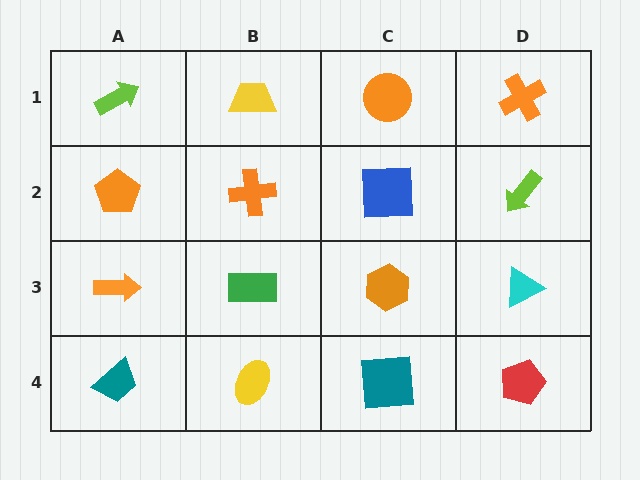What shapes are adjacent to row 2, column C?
An orange circle (row 1, column C), an orange hexagon (row 3, column C), an orange cross (row 2, column B), a lime arrow (row 2, column D).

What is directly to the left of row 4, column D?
A teal square.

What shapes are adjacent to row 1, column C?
A blue square (row 2, column C), a yellow trapezoid (row 1, column B), an orange cross (row 1, column D).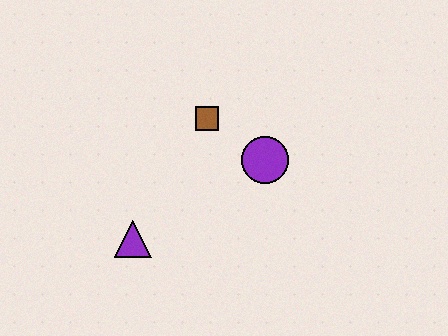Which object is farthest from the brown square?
The purple triangle is farthest from the brown square.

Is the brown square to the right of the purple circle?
No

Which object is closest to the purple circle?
The brown square is closest to the purple circle.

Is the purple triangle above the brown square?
No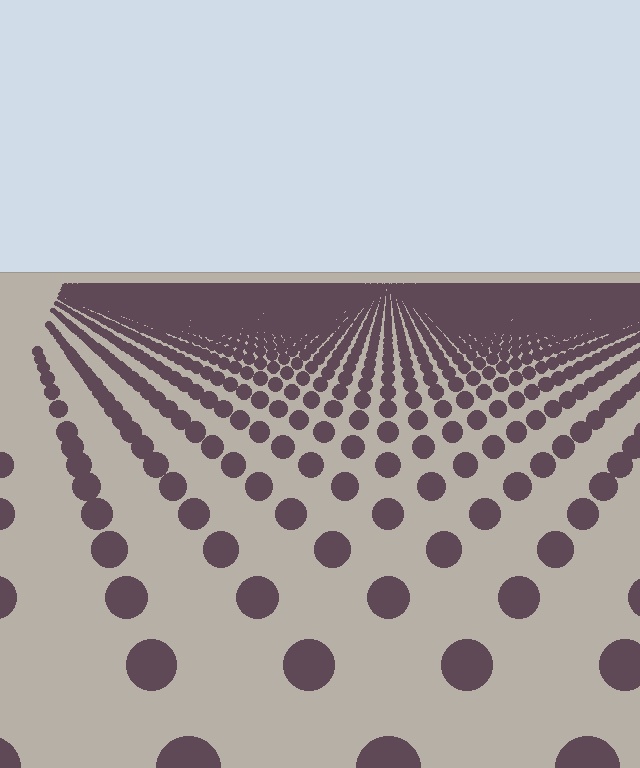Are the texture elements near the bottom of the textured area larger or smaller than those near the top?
Larger. Near the bottom, elements are closer to the viewer and appear at a bigger on-screen size.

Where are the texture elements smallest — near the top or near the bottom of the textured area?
Near the top.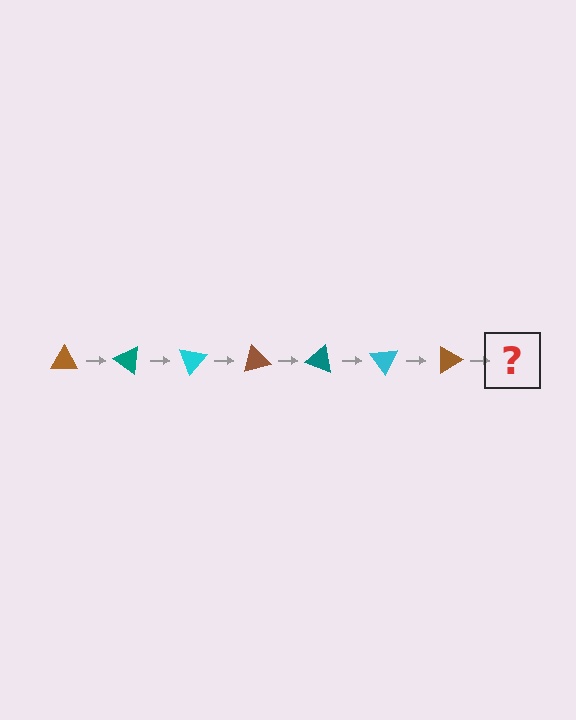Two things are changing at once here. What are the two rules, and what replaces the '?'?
The two rules are that it rotates 35 degrees each step and the color cycles through brown, teal, and cyan. The '?' should be a teal triangle, rotated 245 degrees from the start.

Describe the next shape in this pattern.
It should be a teal triangle, rotated 245 degrees from the start.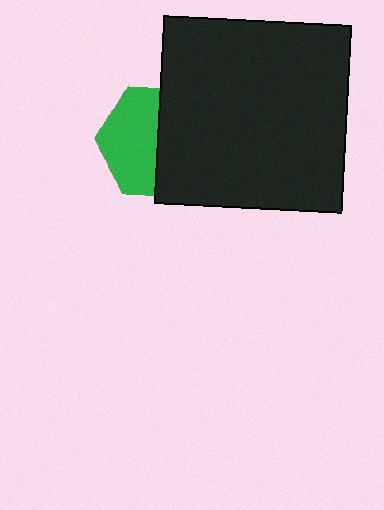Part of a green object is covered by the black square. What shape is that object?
It is a hexagon.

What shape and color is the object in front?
The object in front is a black square.